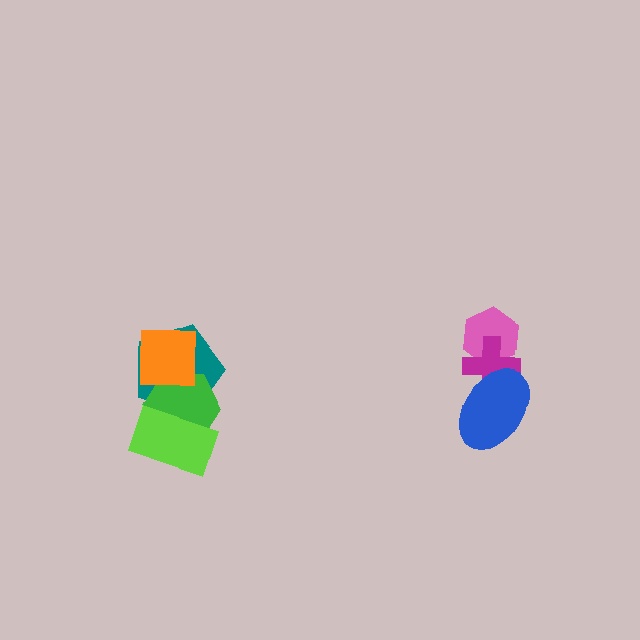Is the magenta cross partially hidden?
Yes, it is partially covered by another shape.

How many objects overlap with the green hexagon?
3 objects overlap with the green hexagon.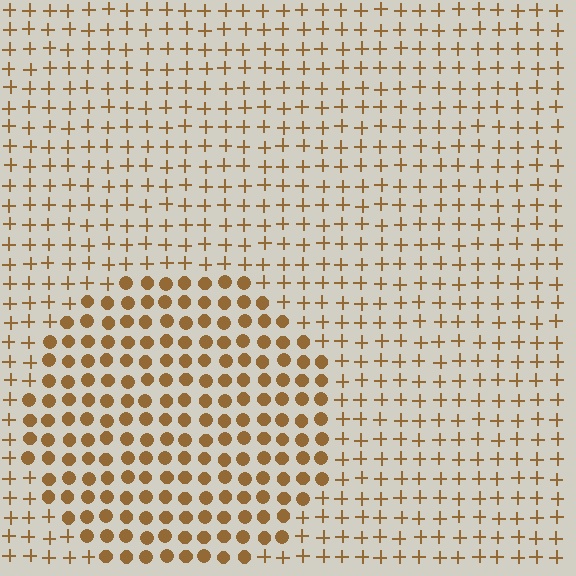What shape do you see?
I see a circle.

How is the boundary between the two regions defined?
The boundary is defined by a change in element shape: circles inside vs. plus signs outside. All elements share the same color and spacing.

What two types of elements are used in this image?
The image uses circles inside the circle region and plus signs outside it.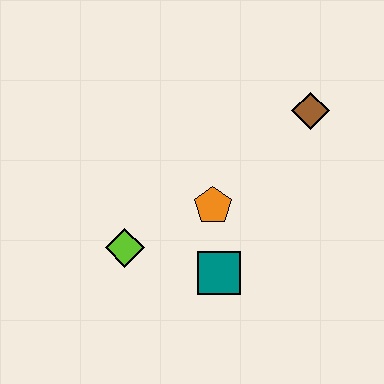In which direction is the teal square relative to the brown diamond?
The teal square is below the brown diamond.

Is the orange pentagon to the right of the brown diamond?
No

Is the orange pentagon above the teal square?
Yes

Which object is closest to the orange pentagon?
The teal square is closest to the orange pentagon.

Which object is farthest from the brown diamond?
The lime diamond is farthest from the brown diamond.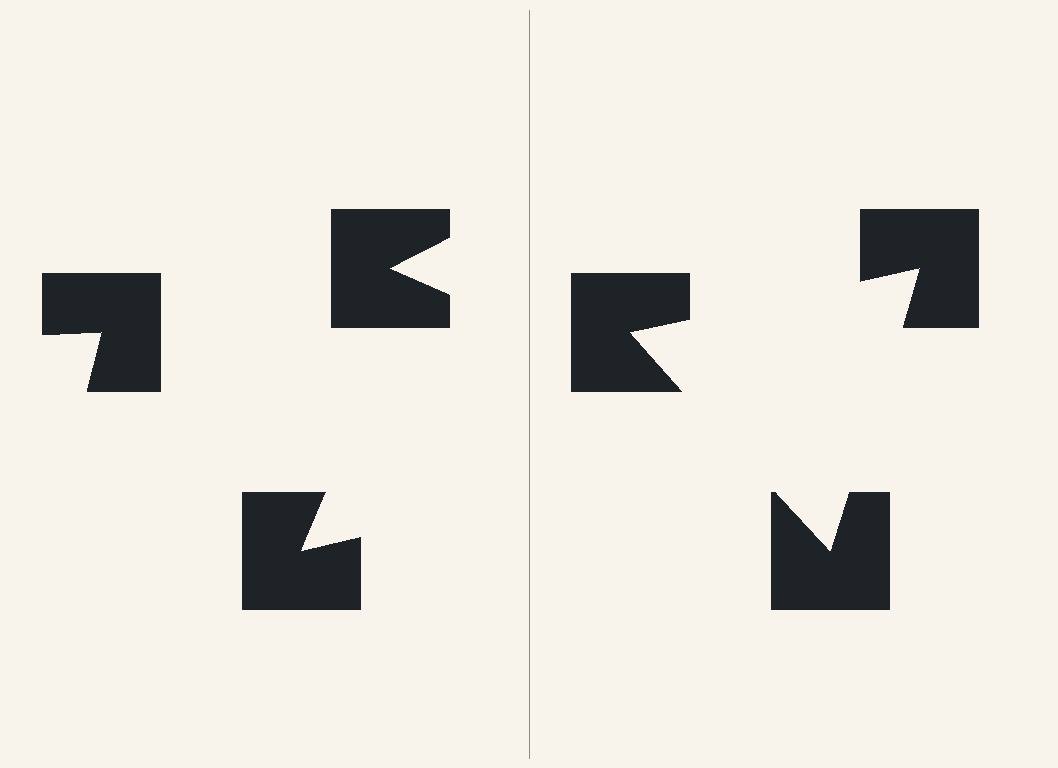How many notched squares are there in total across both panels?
6 — 3 on each side.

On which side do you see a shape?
An illusory triangle appears on the right side. On the left side the wedge cuts are rotated, so no coherent shape forms.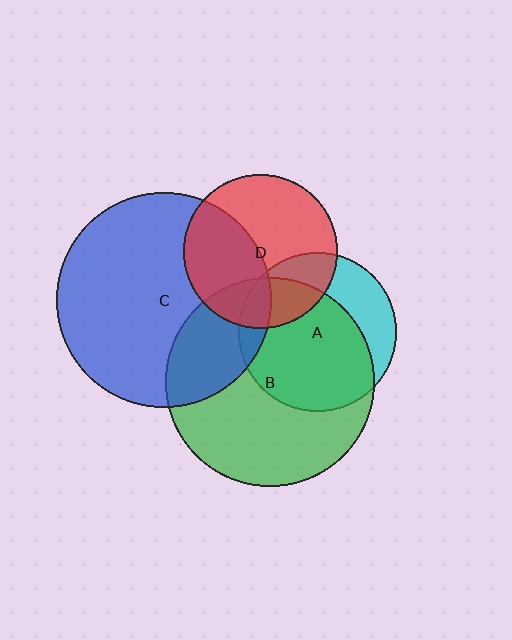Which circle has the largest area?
Circle C (blue).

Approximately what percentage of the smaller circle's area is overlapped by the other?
Approximately 25%.